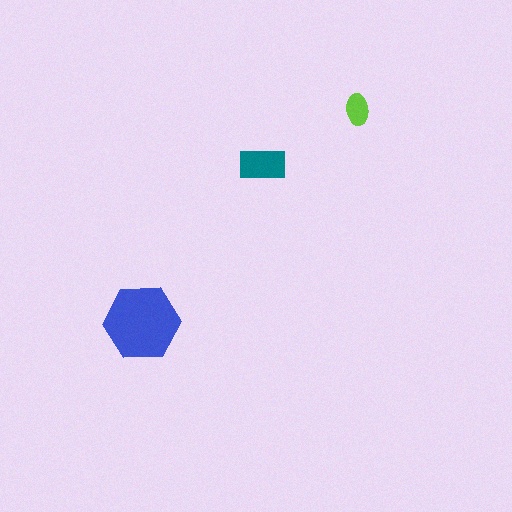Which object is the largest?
The blue hexagon.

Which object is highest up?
The lime ellipse is topmost.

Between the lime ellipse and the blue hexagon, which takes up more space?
The blue hexagon.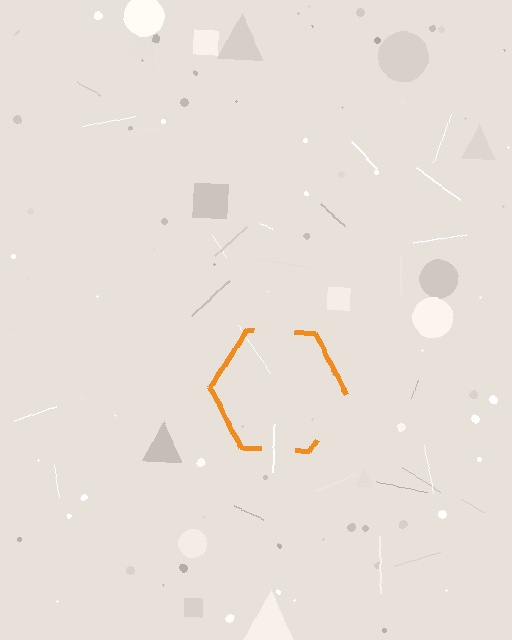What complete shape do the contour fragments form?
The contour fragments form a hexagon.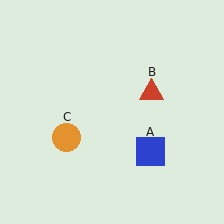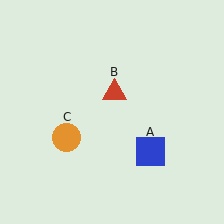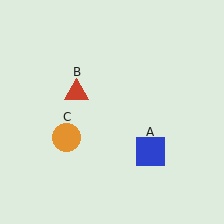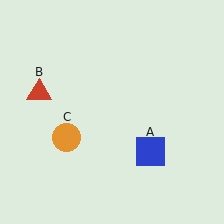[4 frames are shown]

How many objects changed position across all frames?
1 object changed position: red triangle (object B).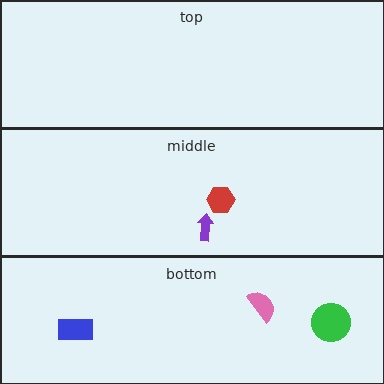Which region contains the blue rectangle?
The bottom region.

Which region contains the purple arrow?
The middle region.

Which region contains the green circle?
The bottom region.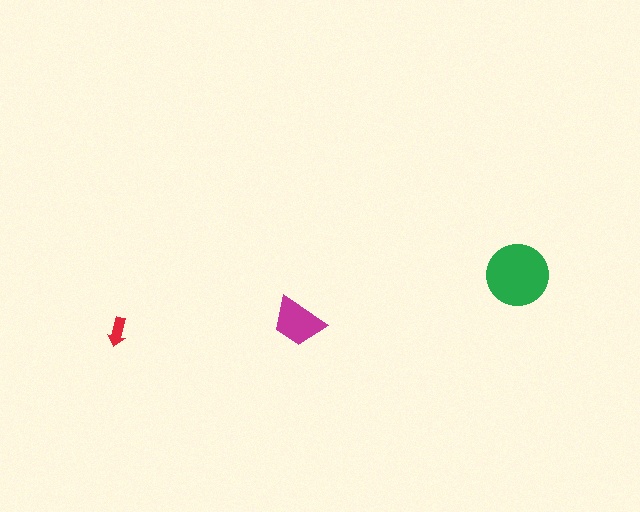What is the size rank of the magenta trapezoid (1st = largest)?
2nd.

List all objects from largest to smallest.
The green circle, the magenta trapezoid, the red arrow.